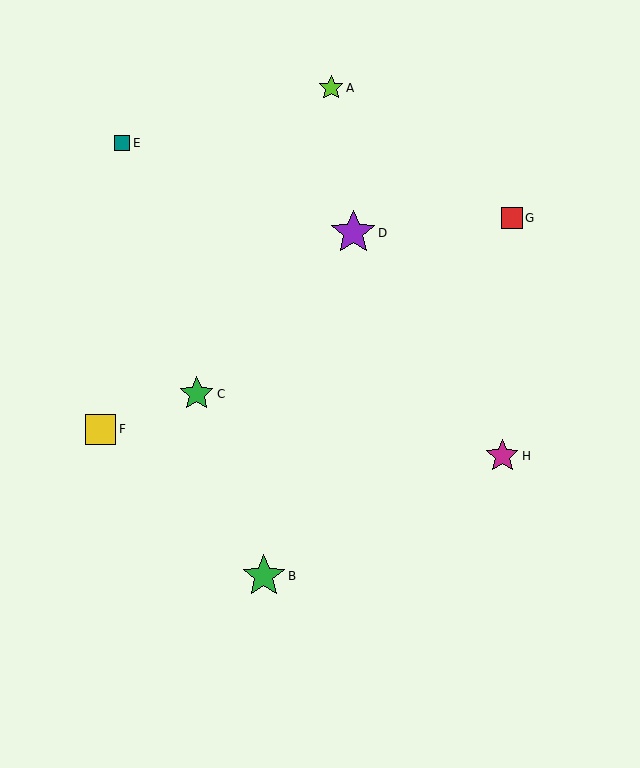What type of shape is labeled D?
Shape D is a purple star.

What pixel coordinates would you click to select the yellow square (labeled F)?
Click at (101, 429) to select the yellow square F.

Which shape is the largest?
The purple star (labeled D) is the largest.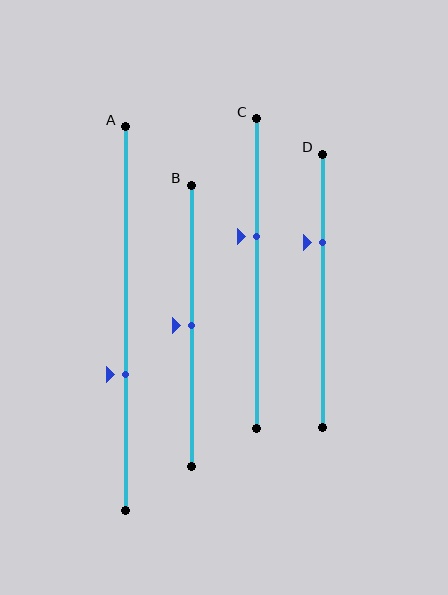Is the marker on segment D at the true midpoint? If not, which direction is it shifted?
No, the marker on segment D is shifted upward by about 18% of the segment length.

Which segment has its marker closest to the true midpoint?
Segment B has its marker closest to the true midpoint.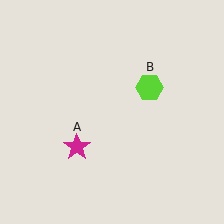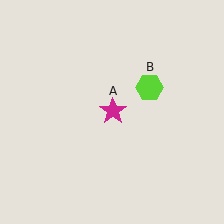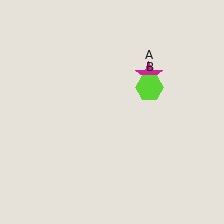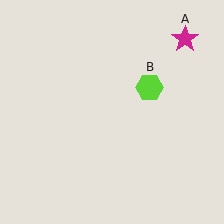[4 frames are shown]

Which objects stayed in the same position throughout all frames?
Lime hexagon (object B) remained stationary.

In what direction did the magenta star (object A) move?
The magenta star (object A) moved up and to the right.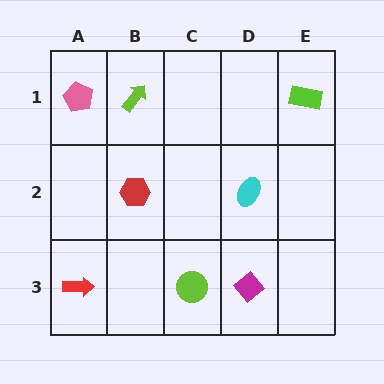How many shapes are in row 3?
3 shapes.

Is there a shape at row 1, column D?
No, that cell is empty.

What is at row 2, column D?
A cyan ellipse.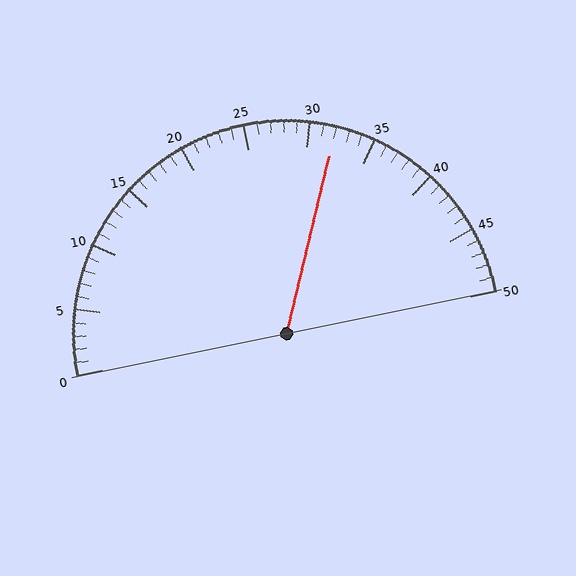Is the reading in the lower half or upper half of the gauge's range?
The reading is in the upper half of the range (0 to 50).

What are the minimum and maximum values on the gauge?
The gauge ranges from 0 to 50.